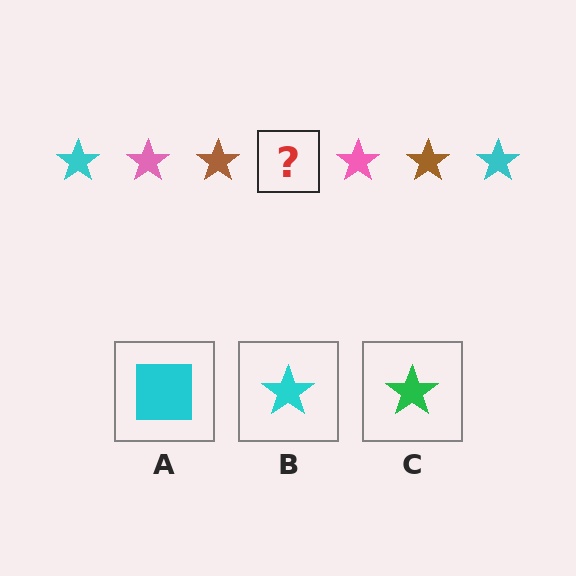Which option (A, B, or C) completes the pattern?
B.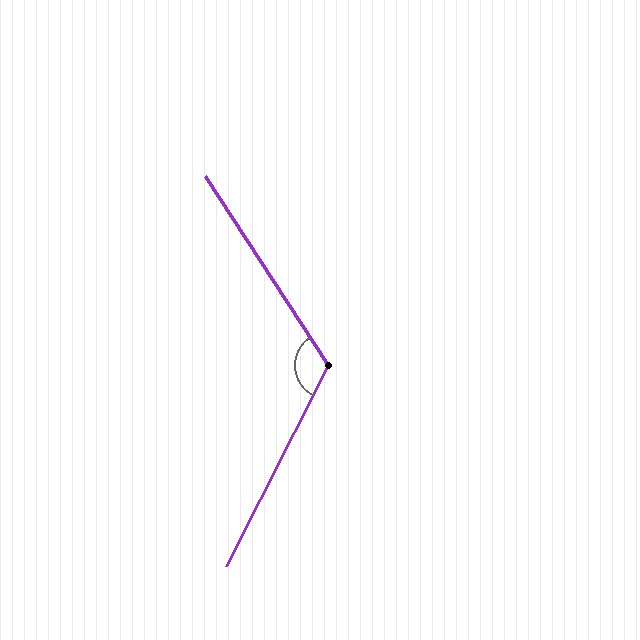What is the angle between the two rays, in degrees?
Approximately 120 degrees.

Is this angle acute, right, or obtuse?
It is obtuse.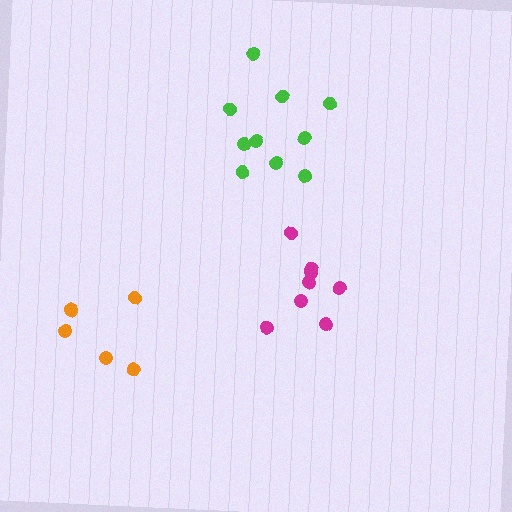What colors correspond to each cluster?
The clusters are colored: green, orange, magenta.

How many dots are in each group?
Group 1: 10 dots, Group 2: 6 dots, Group 3: 8 dots (24 total).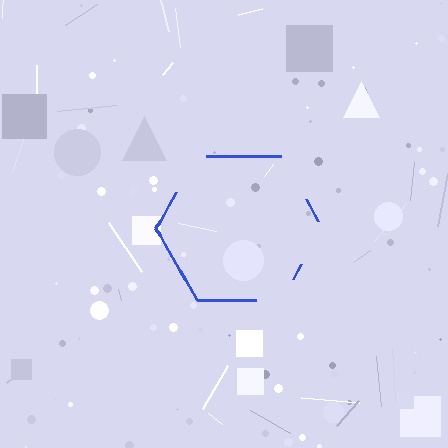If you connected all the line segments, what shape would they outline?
They would outline a hexagon.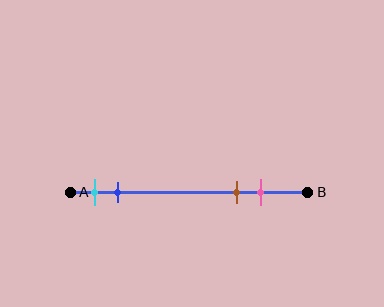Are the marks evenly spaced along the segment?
No, the marks are not evenly spaced.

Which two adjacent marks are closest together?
The cyan and blue marks are the closest adjacent pair.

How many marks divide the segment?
There are 4 marks dividing the segment.